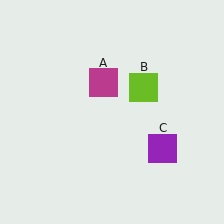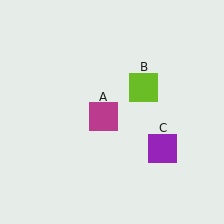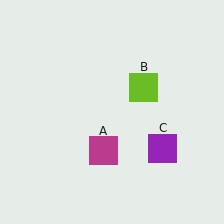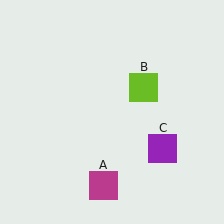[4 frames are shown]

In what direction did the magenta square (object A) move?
The magenta square (object A) moved down.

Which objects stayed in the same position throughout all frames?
Lime square (object B) and purple square (object C) remained stationary.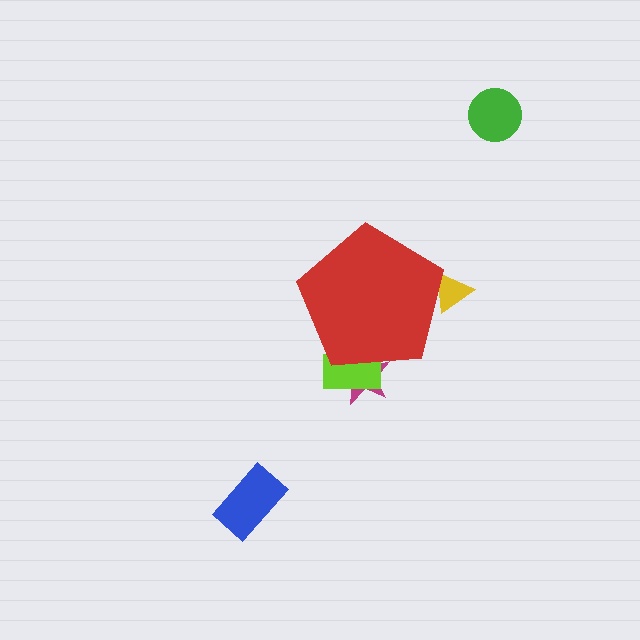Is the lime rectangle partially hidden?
Yes, the lime rectangle is partially hidden behind the red pentagon.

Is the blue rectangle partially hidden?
No, the blue rectangle is fully visible.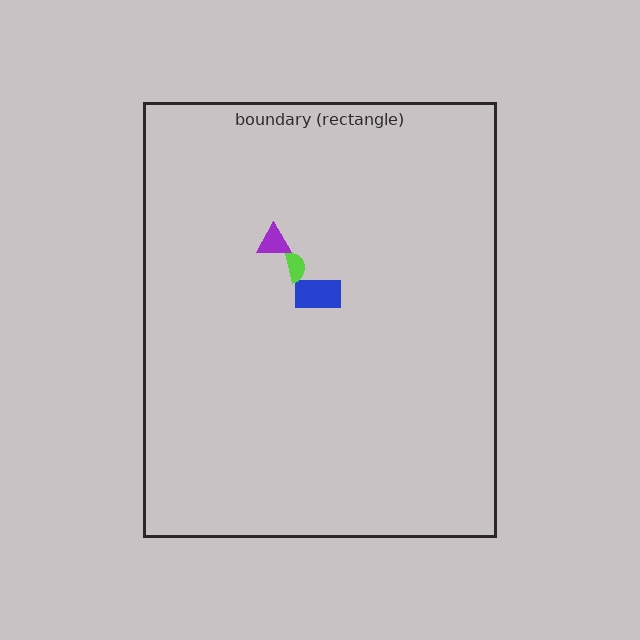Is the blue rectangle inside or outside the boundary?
Inside.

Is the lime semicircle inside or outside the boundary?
Inside.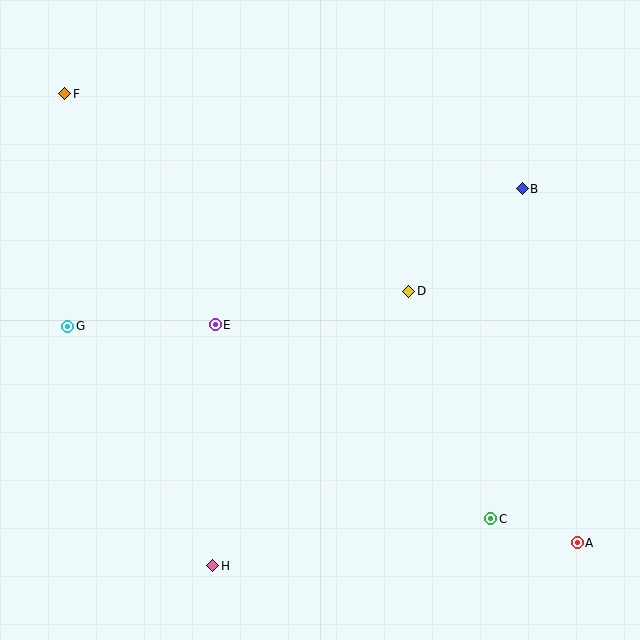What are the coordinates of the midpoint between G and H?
The midpoint between G and H is at (140, 446).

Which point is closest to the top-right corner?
Point B is closest to the top-right corner.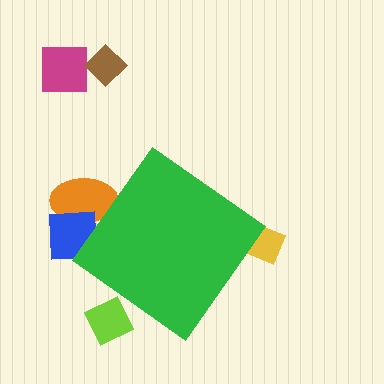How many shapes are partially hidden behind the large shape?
4 shapes are partially hidden.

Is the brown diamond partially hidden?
No, the brown diamond is fully visible.